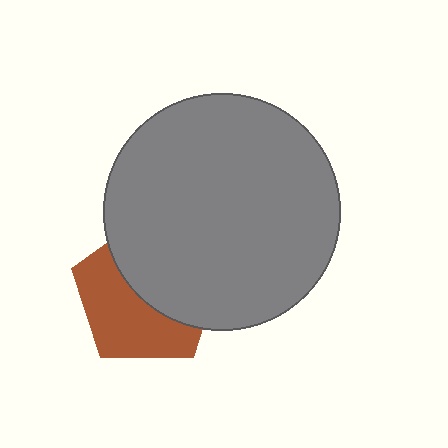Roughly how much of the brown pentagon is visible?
About half of it is visible (roughly 50%).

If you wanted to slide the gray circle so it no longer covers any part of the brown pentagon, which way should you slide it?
Slide it toward the upper-right — that is the most direct way to separate the two shapes.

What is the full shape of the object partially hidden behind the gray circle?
The partially hidden object is a brown pentagon.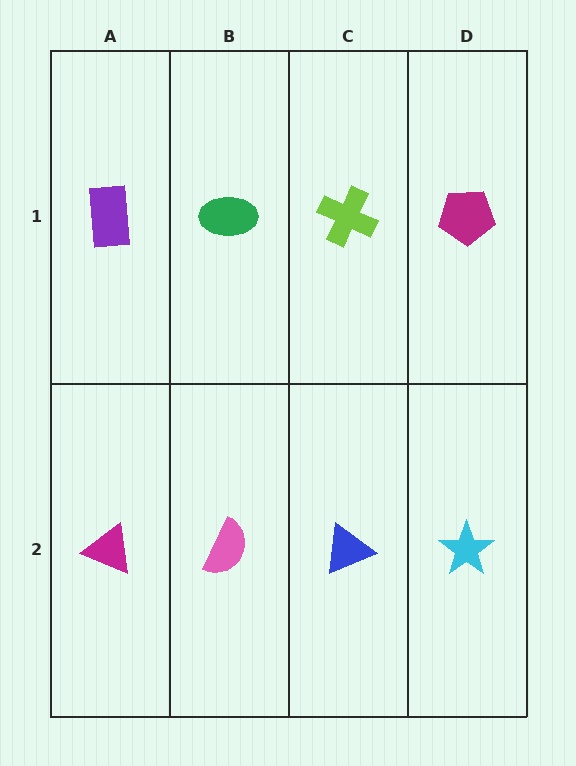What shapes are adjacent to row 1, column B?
A pink semicircle (row 2, column B), a purple rectangle (row 1, column A), a lime cross (row 1, column C).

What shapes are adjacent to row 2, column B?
A green ellipse (row 1, column B), a magenta triangle (row 2, column A), a blue triangle (row 2, column C).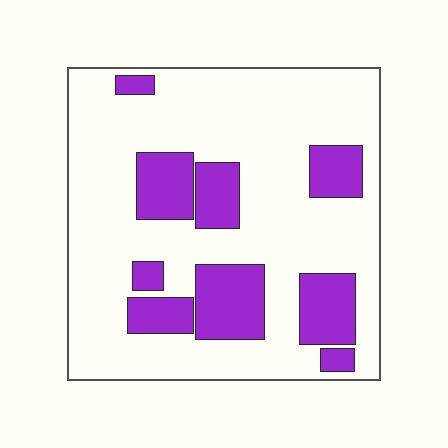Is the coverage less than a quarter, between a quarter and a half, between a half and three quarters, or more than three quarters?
Less than a quarter.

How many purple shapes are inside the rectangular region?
9.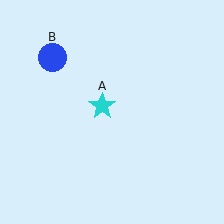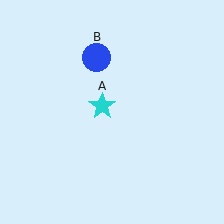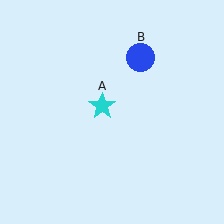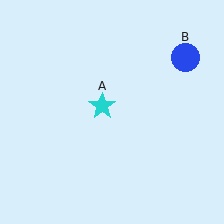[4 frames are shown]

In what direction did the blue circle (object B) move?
The blue circle (object B) moved right.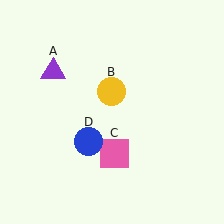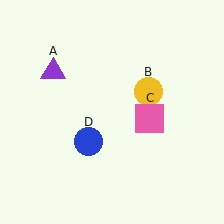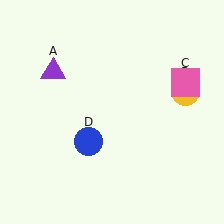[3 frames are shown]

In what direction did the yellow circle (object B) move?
The yellow circle (object B) moved right.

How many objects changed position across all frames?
2 objects changed position: yellow circle (object B), pink square (object C).